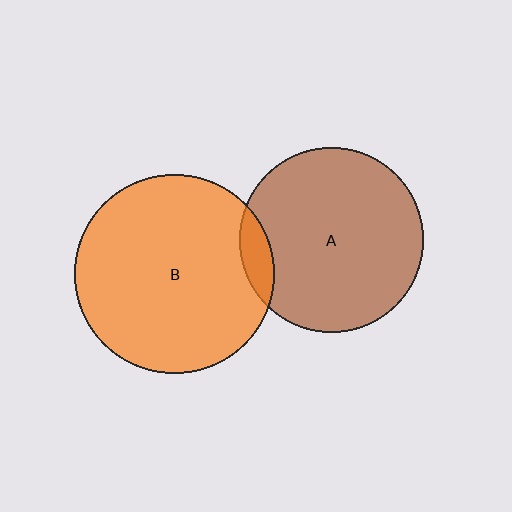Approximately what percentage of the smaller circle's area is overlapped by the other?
Approximately 10%.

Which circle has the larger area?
Circle B (orange).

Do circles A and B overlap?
Yes.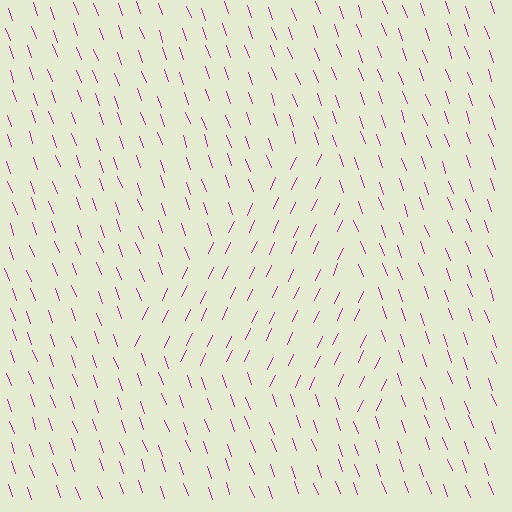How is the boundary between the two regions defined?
The boundary is defined purely by a change in line orientation (approximately 45 degrees difference). All lines are the same color and thickness.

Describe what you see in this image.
The image is filled with small magenta line segments. A triangle region in the image has lines oriented differently from the surrounding lines, creating a visible texture boundary.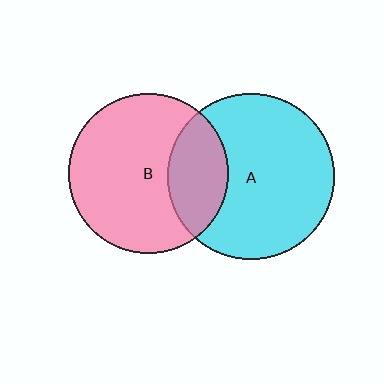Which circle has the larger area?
Circle A (cyan).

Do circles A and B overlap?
Yes.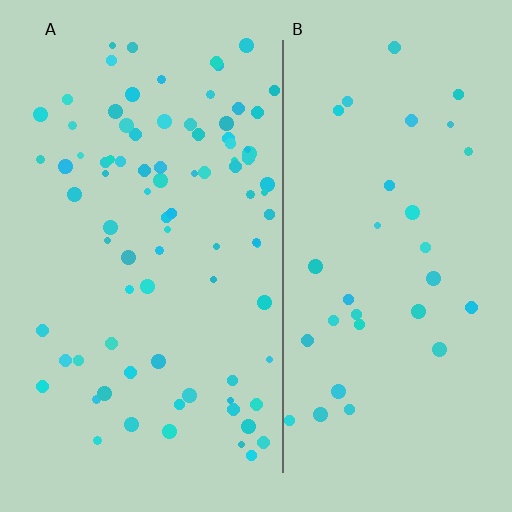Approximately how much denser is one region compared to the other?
Approximately 2.7× — region A over region B.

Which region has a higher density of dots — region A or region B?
A (the left).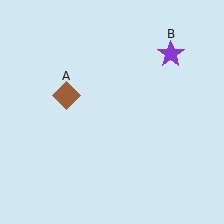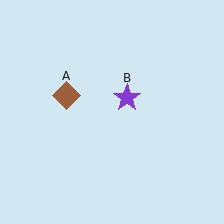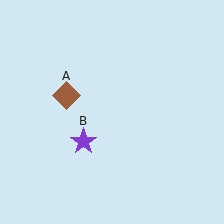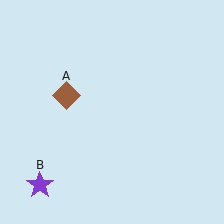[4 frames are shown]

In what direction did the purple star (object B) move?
The purple star (object B) moved down and to the left.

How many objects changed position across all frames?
1 object changed position: purple star (object B).